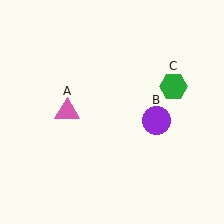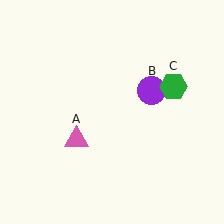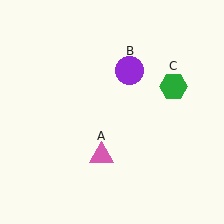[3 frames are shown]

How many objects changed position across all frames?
2 objects changed position: pink triangle (object A), purple circle (object B).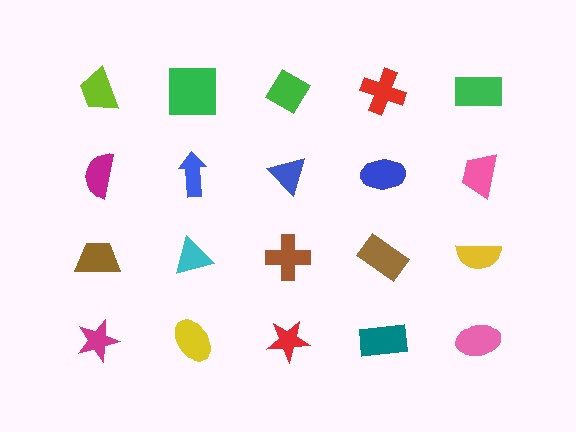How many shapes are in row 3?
5 shapes.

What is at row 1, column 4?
A red cross.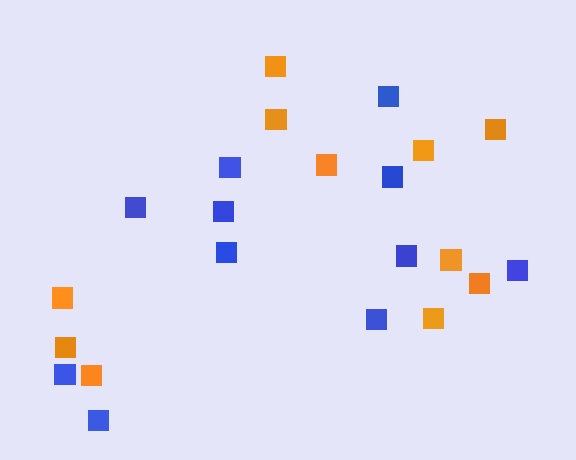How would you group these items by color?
There are 2 groups: one group of orange squares (11) and one group of blue squares (11).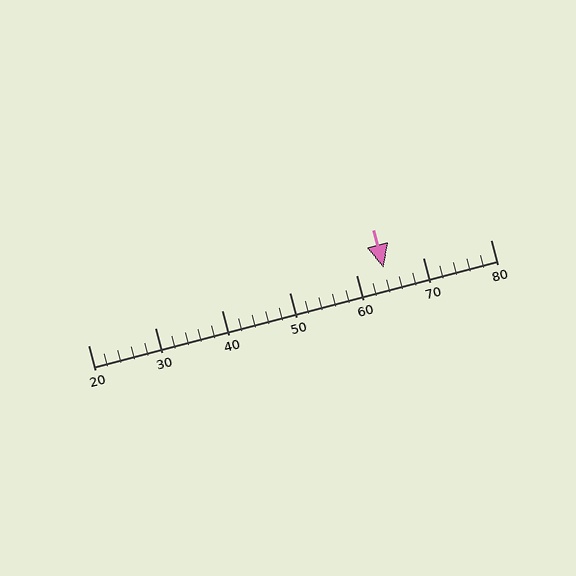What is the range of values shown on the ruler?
The ruler shows values from 20 to 80.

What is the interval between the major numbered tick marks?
The major tick marks are spaced 10 units apart.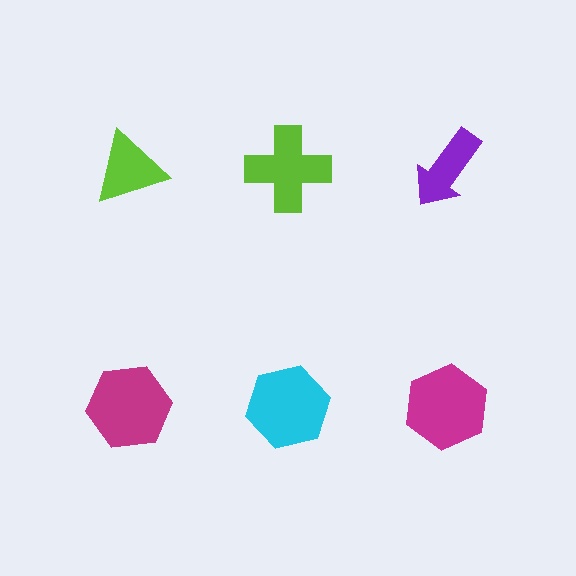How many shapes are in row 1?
3 shapes.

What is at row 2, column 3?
A magenta hexagon.